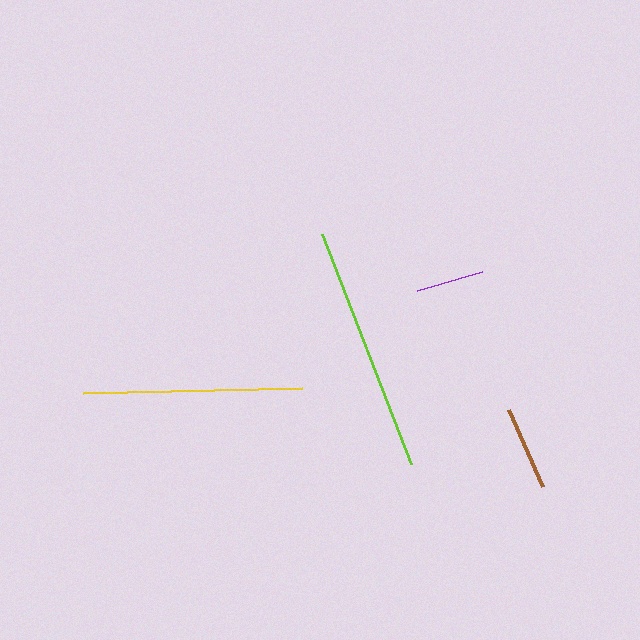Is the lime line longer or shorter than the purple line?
The lime line is longer than the purple line.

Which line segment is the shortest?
The purple line is the shortest at approximately 68 pixels.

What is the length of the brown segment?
The brown segment is approximately 84 pixels long.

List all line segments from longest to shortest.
From longest to shortest: lime, yellow, brown, purple.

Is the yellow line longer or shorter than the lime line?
The lime line is longer than the yellow line.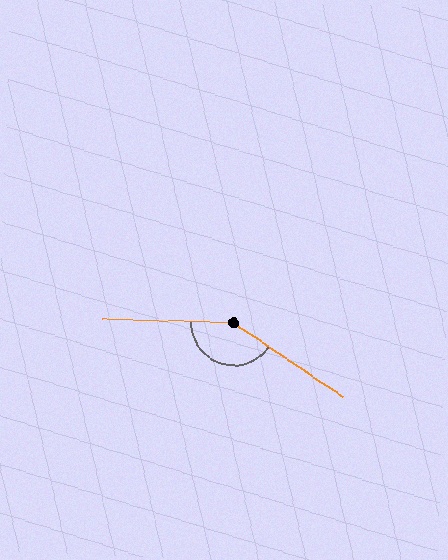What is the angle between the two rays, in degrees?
Approximately 147 degrees.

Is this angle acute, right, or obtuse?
It is obtuse.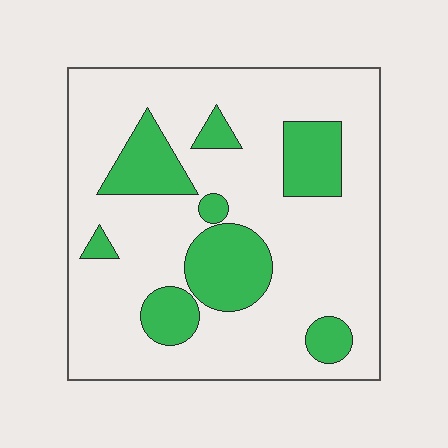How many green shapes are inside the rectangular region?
8.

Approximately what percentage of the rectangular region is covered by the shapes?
Approximately 25%.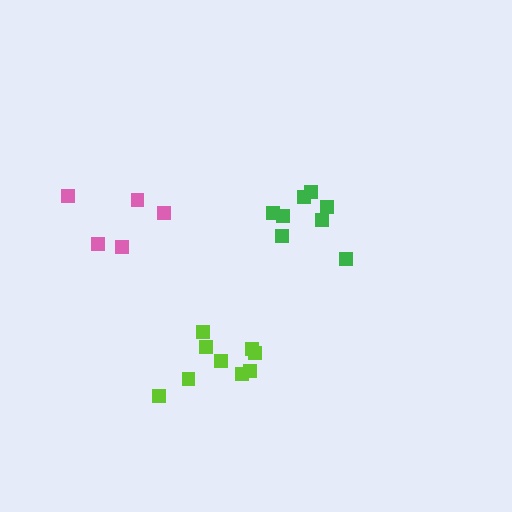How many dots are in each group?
Group 1: 8 dots, Group 2: 9 dots, Group 3: 5 dots (22 total).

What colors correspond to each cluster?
The clusters are colored: green, lime, pink.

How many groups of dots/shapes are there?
There are 3 groups.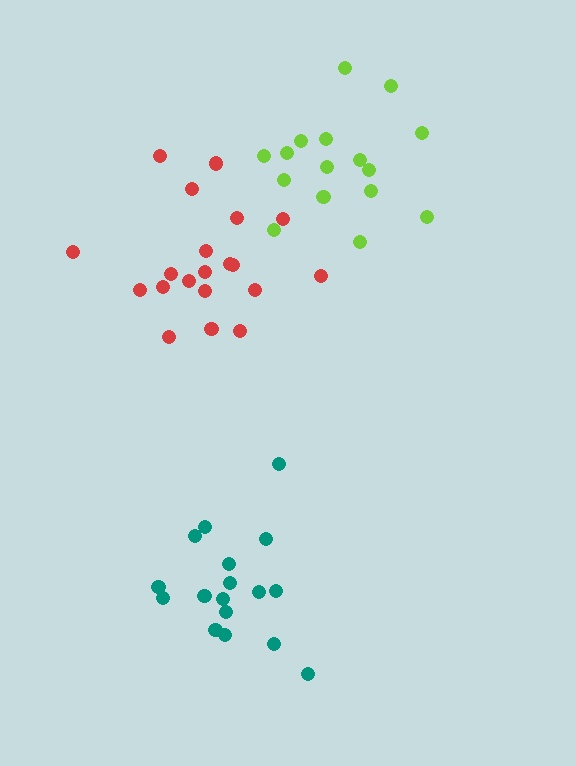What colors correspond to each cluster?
The clusters are colored: teal, red, lime.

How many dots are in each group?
Group 1: 17 dots, Group 2: 20 dots, Group 3: 16 dots (53 total).